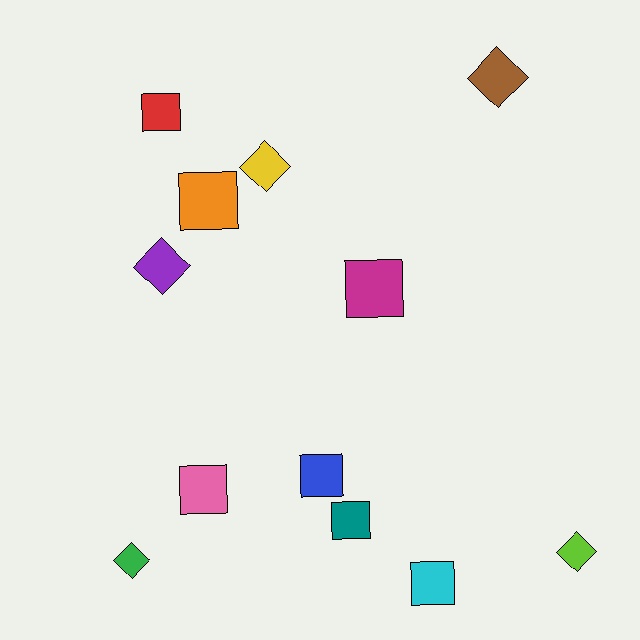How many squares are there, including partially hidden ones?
There are 7 squares.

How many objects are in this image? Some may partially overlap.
There are 12 objects.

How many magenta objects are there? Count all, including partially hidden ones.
There is 1 magenta object.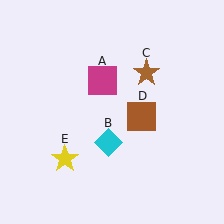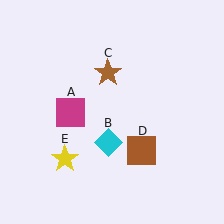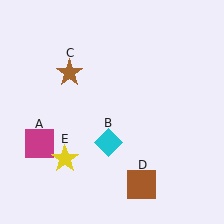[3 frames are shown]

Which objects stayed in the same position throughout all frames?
Cyan diamond (object B) and yellow star (object E) remained stationary.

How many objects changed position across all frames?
3 objects changed position: magenta square (object A), brown star (object C), brown square (object D).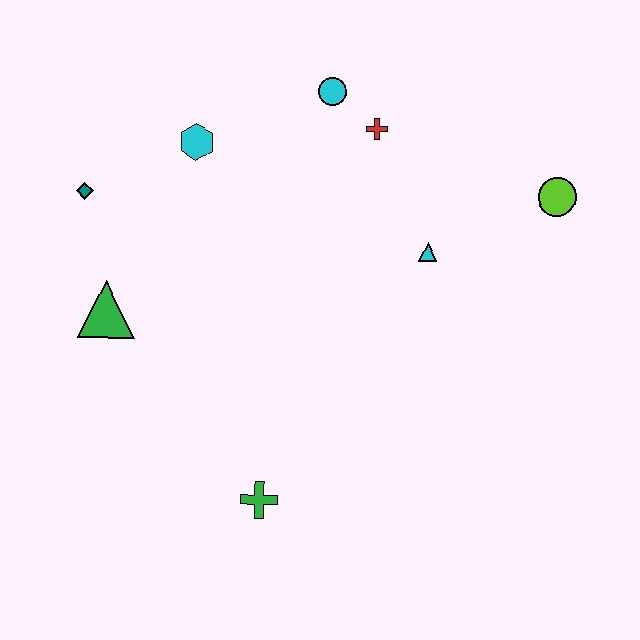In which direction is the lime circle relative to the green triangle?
The lime circle is to the right of the green triangle.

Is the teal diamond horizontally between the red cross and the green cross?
No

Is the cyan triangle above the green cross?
Yes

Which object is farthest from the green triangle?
The lime circle is farthest from the green triangle.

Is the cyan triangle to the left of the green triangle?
No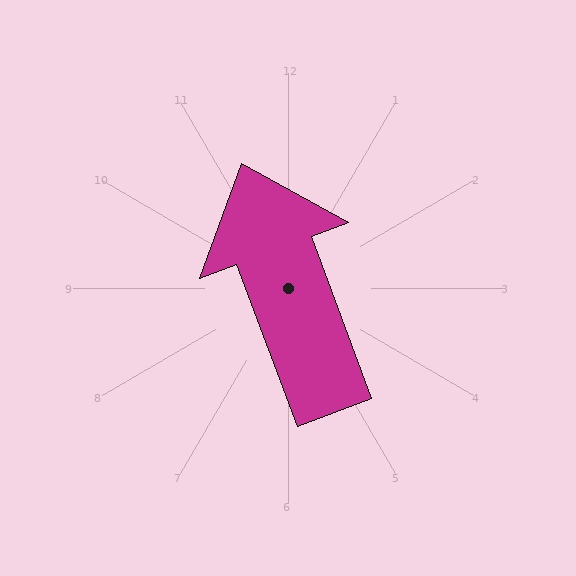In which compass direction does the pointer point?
North.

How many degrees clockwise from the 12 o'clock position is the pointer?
Approximately 340 degrees.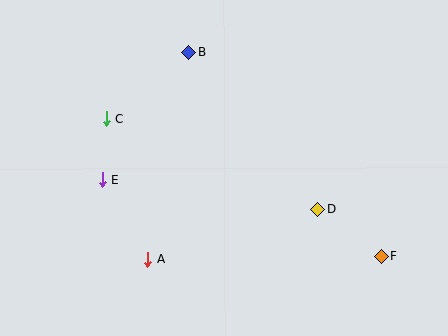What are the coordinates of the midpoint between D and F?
The midpoint between D and F is at (350, 233).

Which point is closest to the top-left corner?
Point C is closest to the top-left corner.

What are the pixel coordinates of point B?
Point B is at (189, 52).